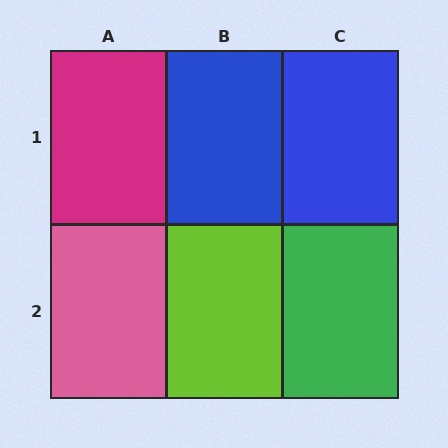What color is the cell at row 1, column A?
Magenta.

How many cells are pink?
1 cell is pink.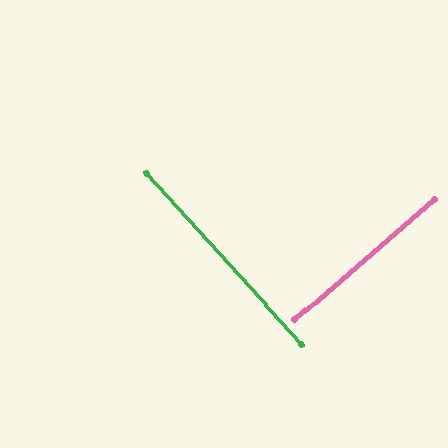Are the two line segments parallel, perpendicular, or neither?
Perpendicular — they meet at approximately 89°.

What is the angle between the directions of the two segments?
Approximately 89 degrees.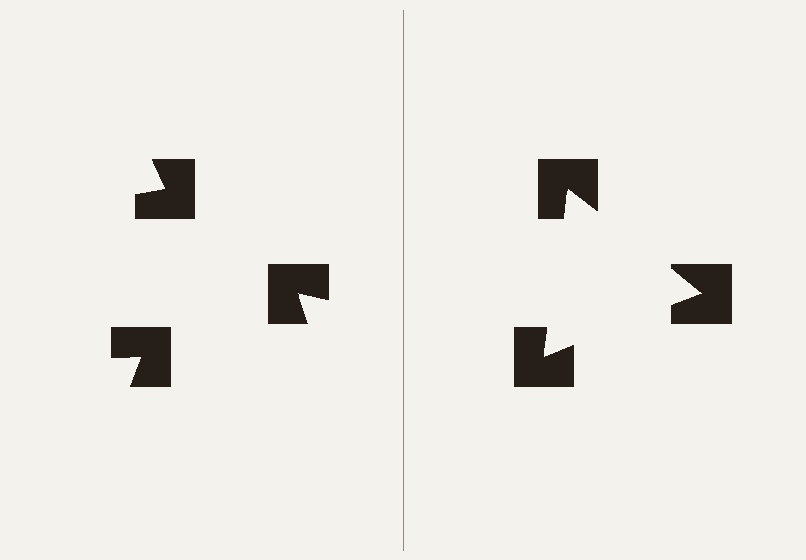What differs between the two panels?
The notched squares are positioned identically on both sides; only the wedge orientations differ. On the right they align to a triangle; on the left they are misaligned.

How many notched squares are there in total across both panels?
6 — 3 on each side.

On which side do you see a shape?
An illusory triangle appears on the right side. On the left side the wedge cuts are rotated, so no coherent shape forms.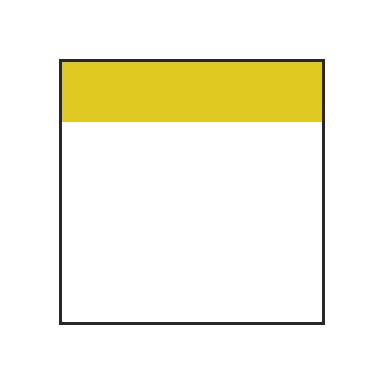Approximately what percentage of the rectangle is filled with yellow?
Approximately 25%.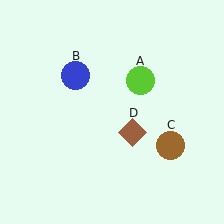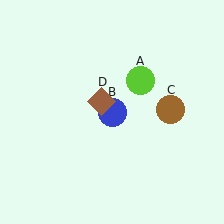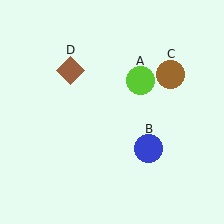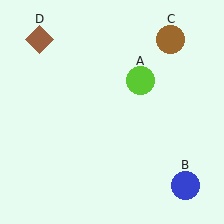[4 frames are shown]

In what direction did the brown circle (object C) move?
The brown circle (object C) moved up.